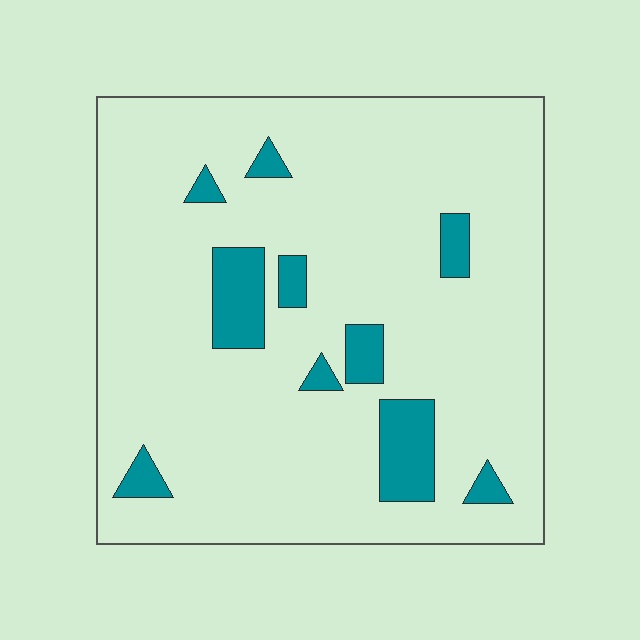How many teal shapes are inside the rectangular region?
10.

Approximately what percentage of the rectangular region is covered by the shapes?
Approximately 10%.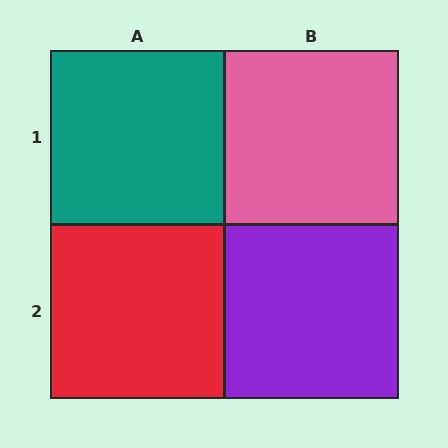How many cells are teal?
1 cell is teal.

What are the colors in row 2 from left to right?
Red, purple.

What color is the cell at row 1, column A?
Teal.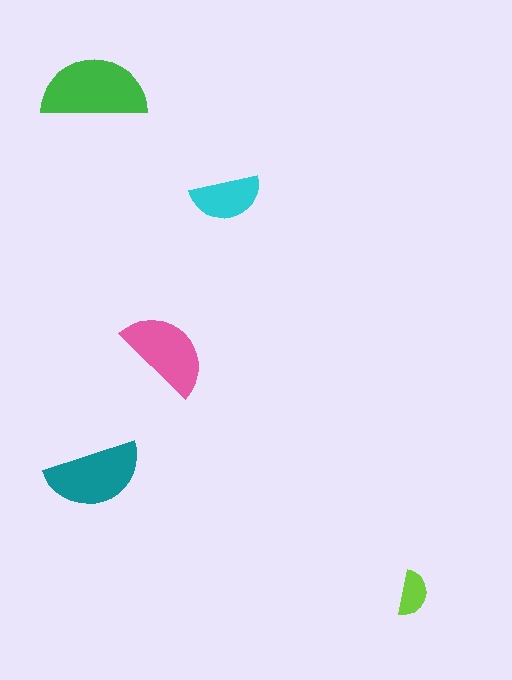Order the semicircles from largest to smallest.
the green one, the teal one, the pink one, the cyan one, the lime one.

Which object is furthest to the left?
The green semicircle is leftmost.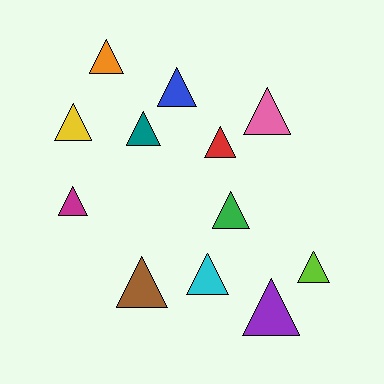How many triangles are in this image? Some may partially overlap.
There are 12 triangles.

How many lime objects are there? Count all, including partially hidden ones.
There is 1 lime object.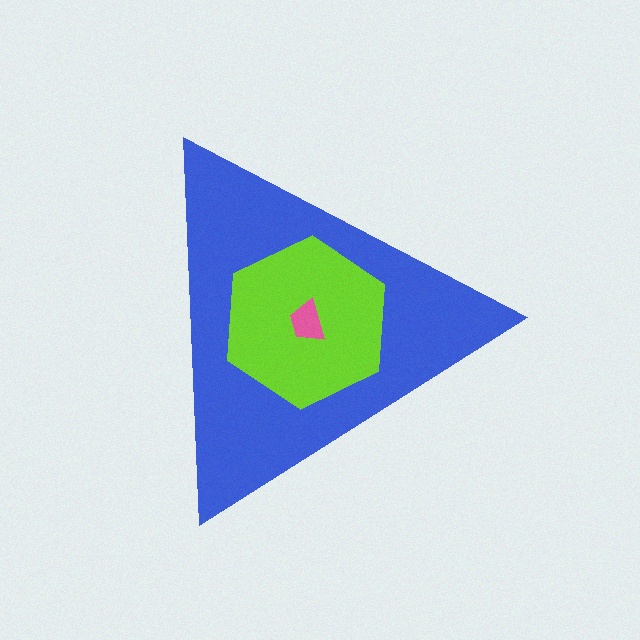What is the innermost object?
The pink trapezoid.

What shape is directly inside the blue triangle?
The lime hexagon.